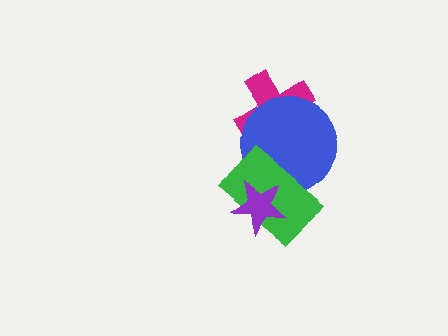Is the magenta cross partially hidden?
Yes, it is partially covered by another shape.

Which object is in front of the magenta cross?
The blue circle is in front of the magenta cross.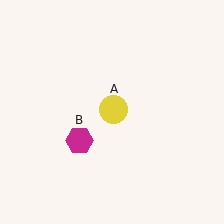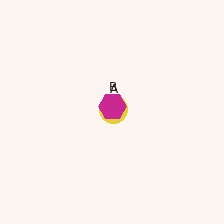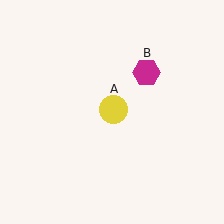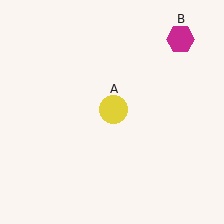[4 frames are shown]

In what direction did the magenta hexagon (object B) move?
The magenta hexagon (object B) moved up and to the right.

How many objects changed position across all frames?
1 object changed position: magenta hexagon (object B).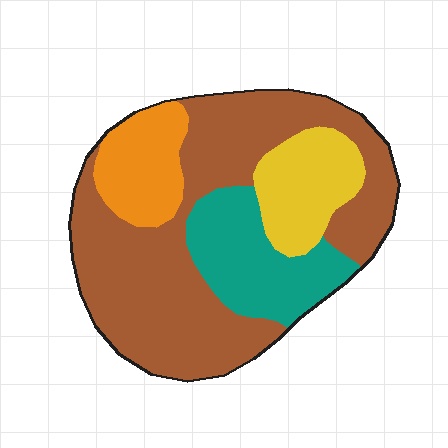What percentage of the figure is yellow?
Yellow takes up about one eighth (1/8) of the figure.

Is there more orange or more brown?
Brown.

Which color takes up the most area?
Brown, at roughly 55%.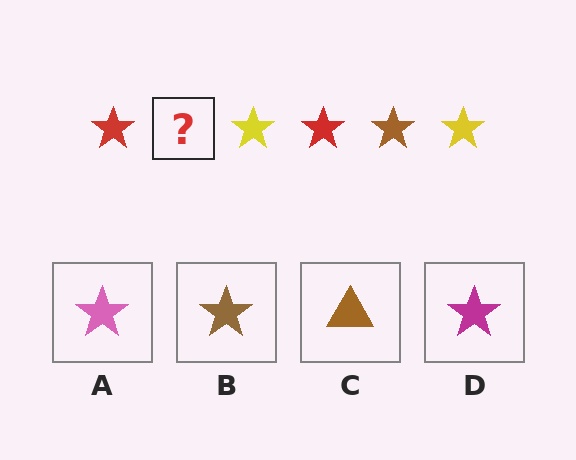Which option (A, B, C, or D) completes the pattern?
B.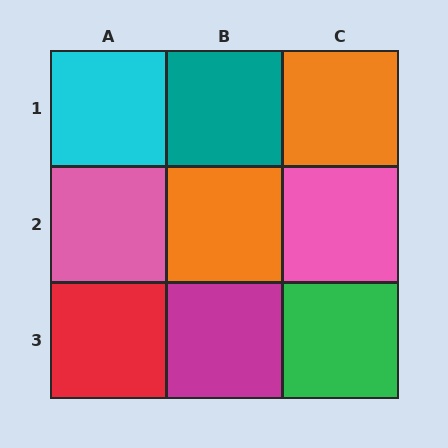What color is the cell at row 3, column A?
Red.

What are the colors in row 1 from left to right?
Cyan, teal, orange.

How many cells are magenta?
1 cell is magenta.